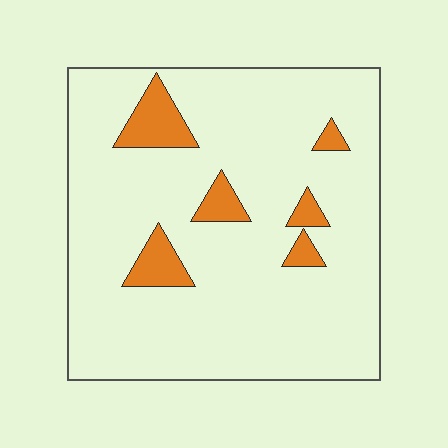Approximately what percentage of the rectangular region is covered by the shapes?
Approximately 10%.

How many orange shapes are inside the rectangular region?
6.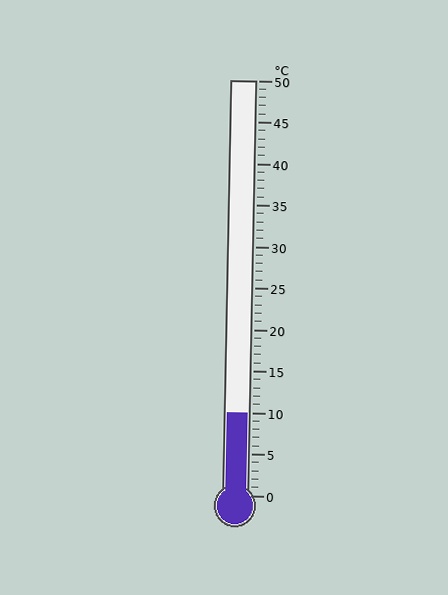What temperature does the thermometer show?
The thermometer shows approximately 10°C.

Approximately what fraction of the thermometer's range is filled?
The thermometer is filled to approximately 20% of its range.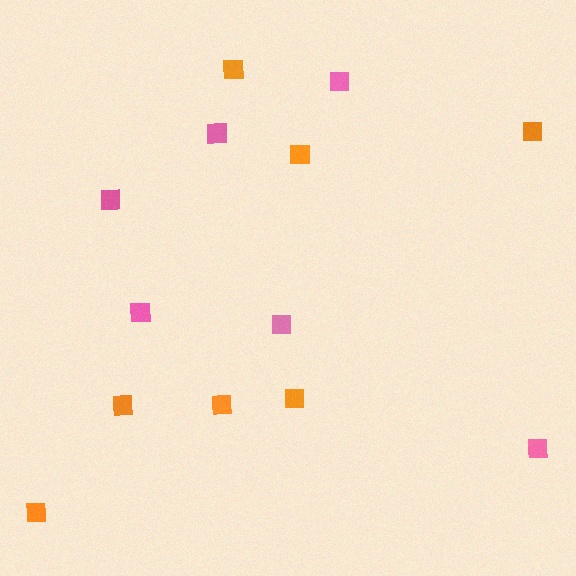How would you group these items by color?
There are 2 groups: one group of pink squares (6) and one group of orange squares (7).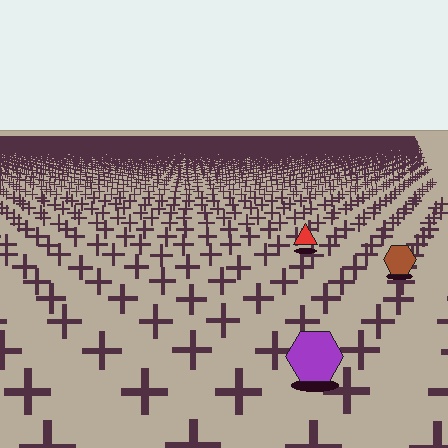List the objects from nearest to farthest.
From nearest to farthest: the purple hexagon, the brown hexagon, the red triangle.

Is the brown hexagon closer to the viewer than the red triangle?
Yes. The brown hexagon is closer — you can tell from the texture gradient: the ground texture is coarser near it.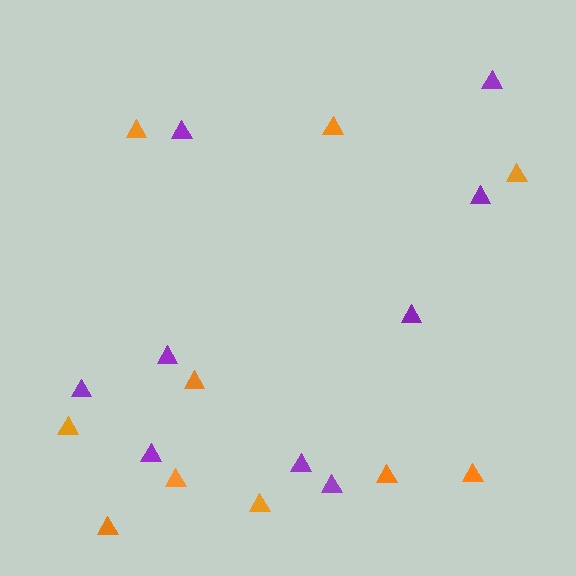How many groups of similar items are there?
There are 2 groups: one group of purple triangles (9) and one group of orange triangles (10).